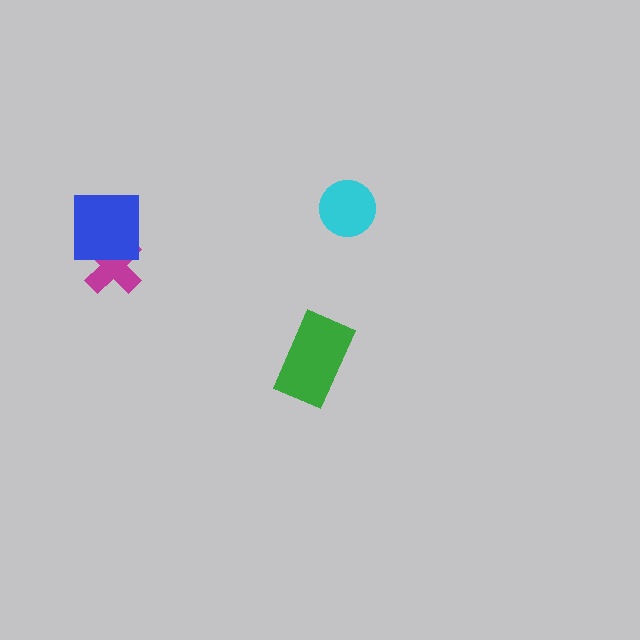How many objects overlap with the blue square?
1 object overlaps with the blue square.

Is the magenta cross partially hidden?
Yes, it is partially covered by another shape.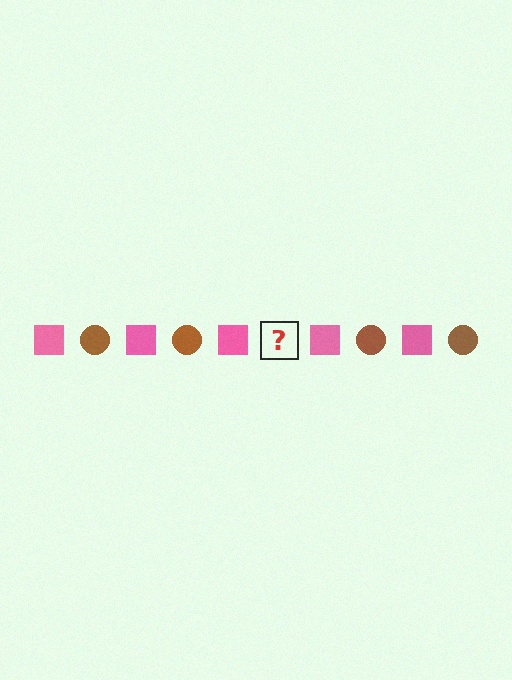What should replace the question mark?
The question mark should be replaced with a brown circle.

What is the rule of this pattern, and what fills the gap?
The rule is that the pattern alternates between pink square and brown circle. The gap should be filled with a brown circle.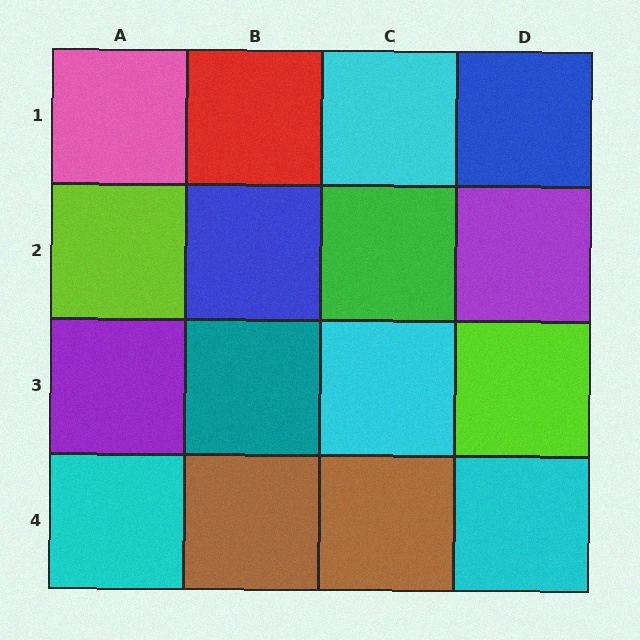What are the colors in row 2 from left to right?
Lime, blue, green, purple.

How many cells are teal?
1 cell is teal.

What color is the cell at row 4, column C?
Brown.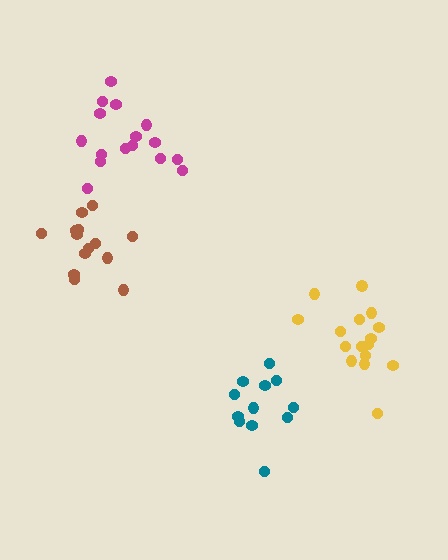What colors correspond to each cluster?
The clusters are colored: teal, magenta, yellow, brown.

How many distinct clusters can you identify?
There are 4 distinct clusters.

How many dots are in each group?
Group 1: 12 dots, Group 2: 16 dots, Group 3: 16 dots, Group 4: 14 dots (58 total).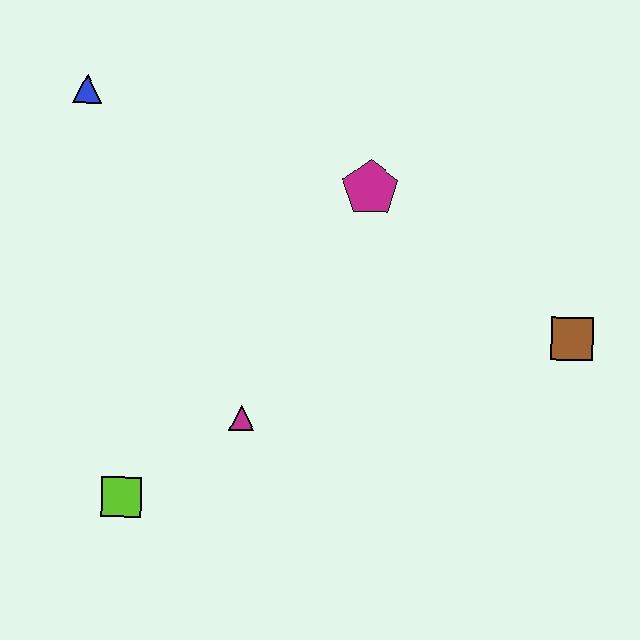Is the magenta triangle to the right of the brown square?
No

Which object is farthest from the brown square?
The blue triangle is farthest from the brown square.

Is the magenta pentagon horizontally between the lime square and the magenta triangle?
No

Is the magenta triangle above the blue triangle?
No